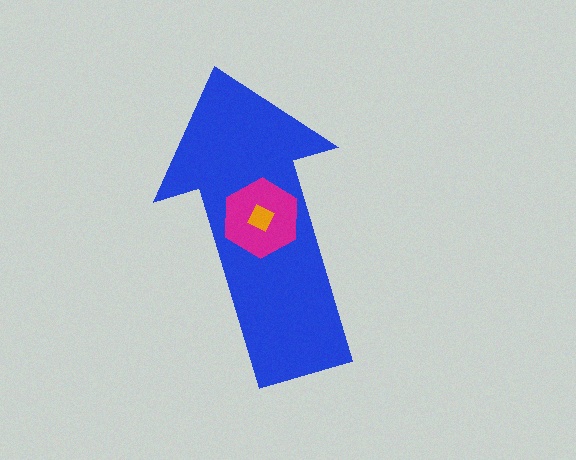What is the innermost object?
The orange square.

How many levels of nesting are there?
3.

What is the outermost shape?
The blue arrow.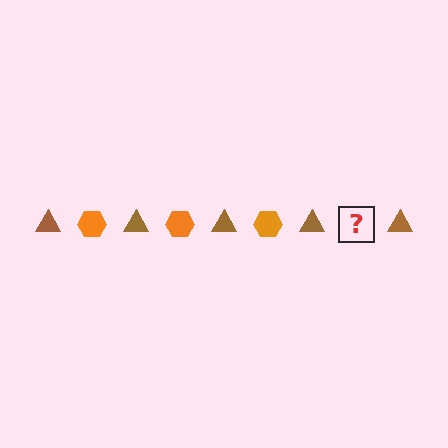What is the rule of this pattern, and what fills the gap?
The rule is that the pattern alternates between brown triangle and orange hexagon. The gap should be filled with an orange hexagon.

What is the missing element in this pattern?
The missing element is an orange hexagon.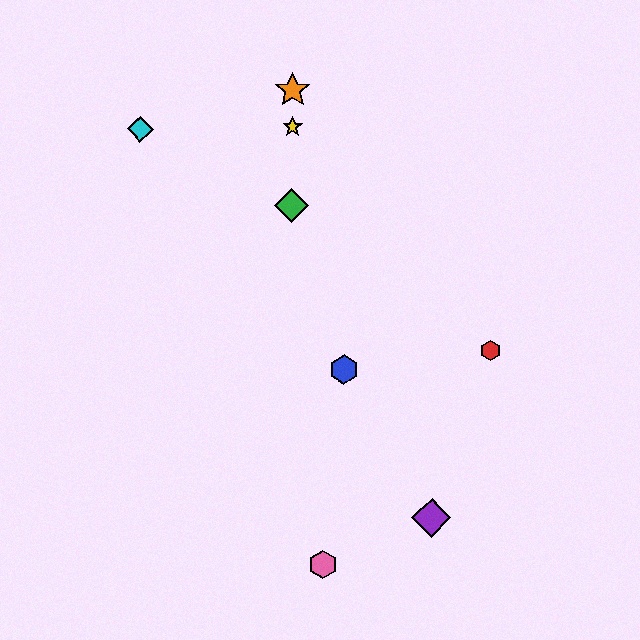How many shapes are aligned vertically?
3 shapes (the green diamond, the yellow star, the orange star) are aligned vertically.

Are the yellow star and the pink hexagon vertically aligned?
No, the yellow star is at x≈292 and the pink hexagon is at x≈323.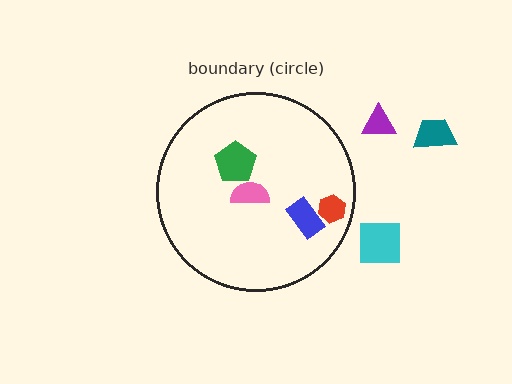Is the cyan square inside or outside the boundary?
Outside.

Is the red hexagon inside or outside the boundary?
Inside.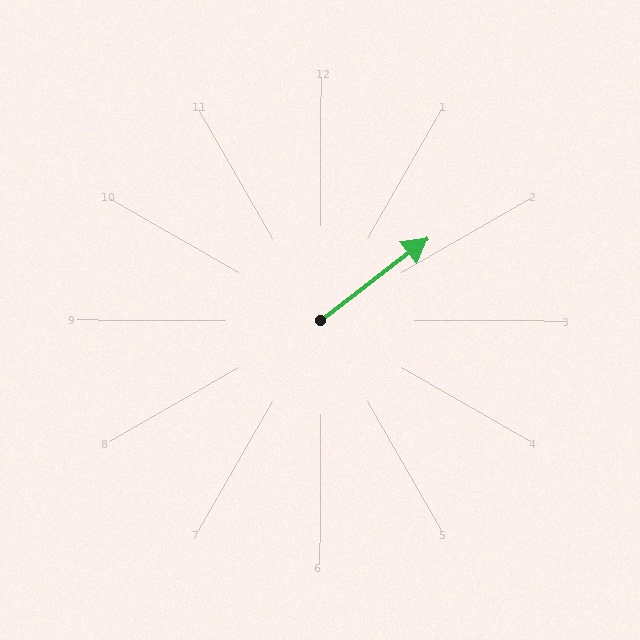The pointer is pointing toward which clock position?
Roughly 2 o'clock.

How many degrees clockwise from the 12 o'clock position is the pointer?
Approximately 53 degrees.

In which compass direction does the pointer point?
Northeast.